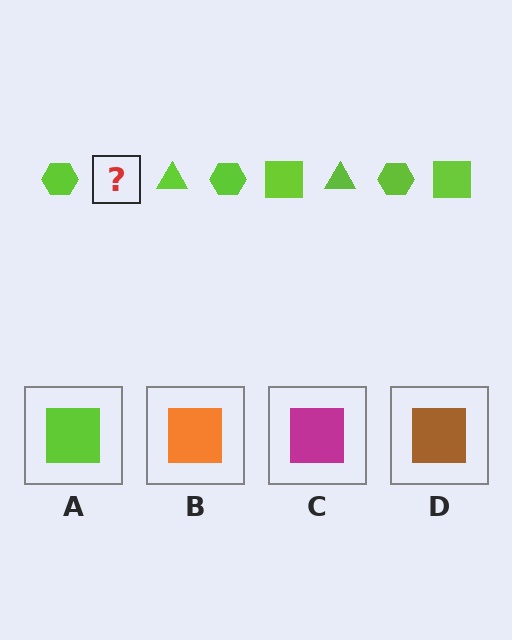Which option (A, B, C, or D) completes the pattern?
A.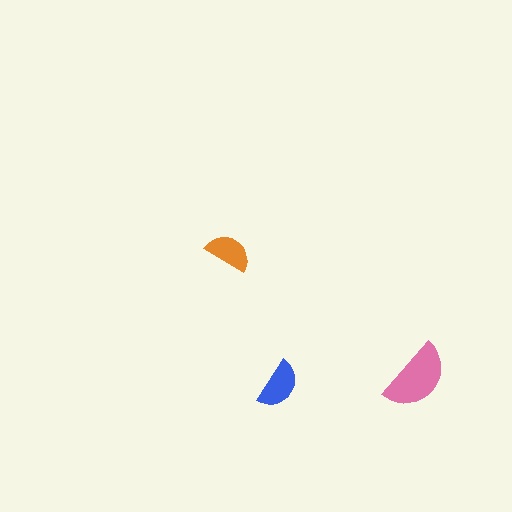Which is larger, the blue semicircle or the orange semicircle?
The blue one.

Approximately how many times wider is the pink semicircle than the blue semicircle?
About 1.5 times wider.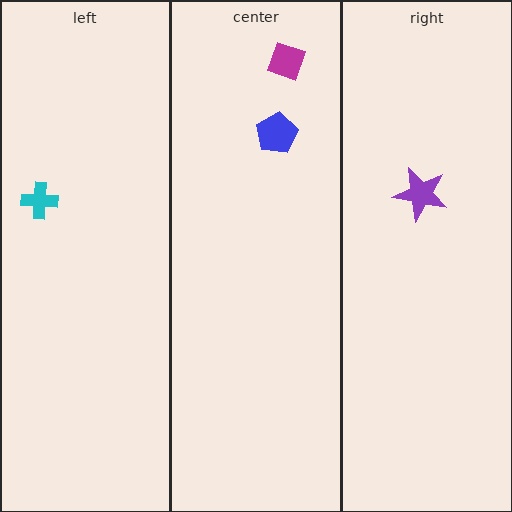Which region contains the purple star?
The right region.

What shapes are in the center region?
The blue pentagon, the magenta diamond.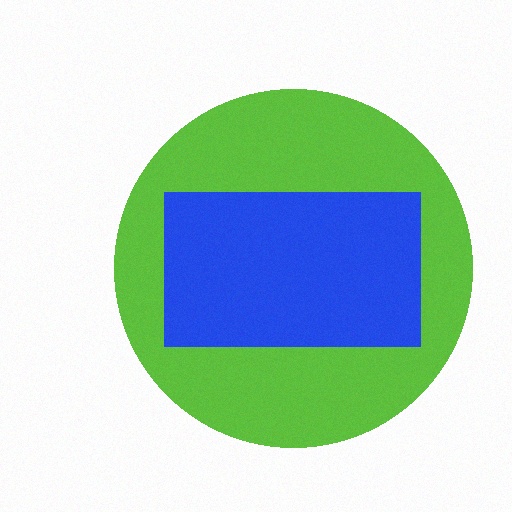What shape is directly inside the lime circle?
The blue rectangle.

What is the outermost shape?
The lime circle.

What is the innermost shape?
The blue rectangle.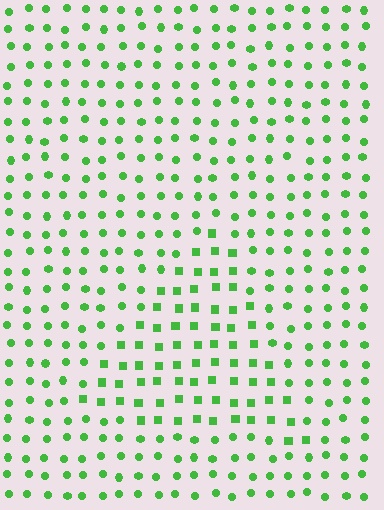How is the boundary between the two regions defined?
The boundary is defined by a change in element shape: squares inside vs. circles outside. All elements share the same color and spacing.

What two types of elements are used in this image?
The image uses squares inside the triangle region and circles outside it.